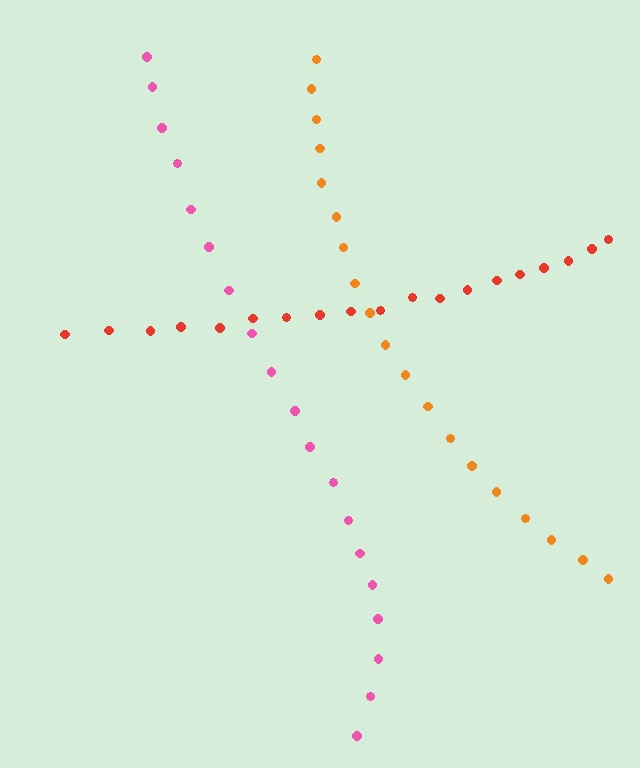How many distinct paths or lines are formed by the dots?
There are 3 distinct paths.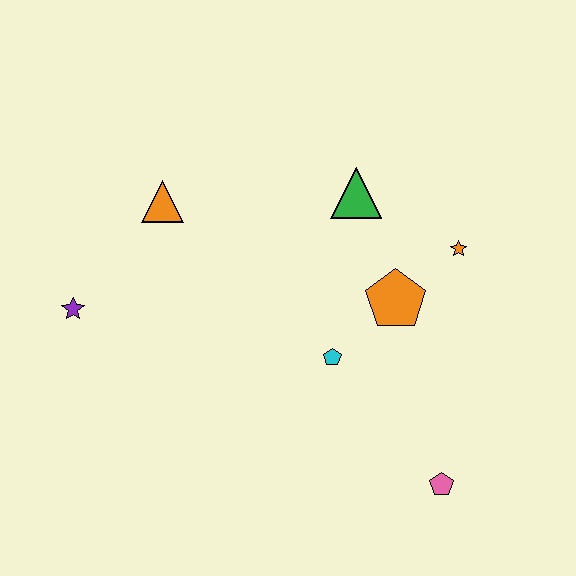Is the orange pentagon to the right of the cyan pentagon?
Yes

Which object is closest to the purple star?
The orange triangle is closest to the purple star.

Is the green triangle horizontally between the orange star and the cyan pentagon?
Yes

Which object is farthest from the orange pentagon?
The purple star is farthest from the orange pentagon.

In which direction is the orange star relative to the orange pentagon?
The orange star is to the right of the orange pentagon.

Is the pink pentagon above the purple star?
No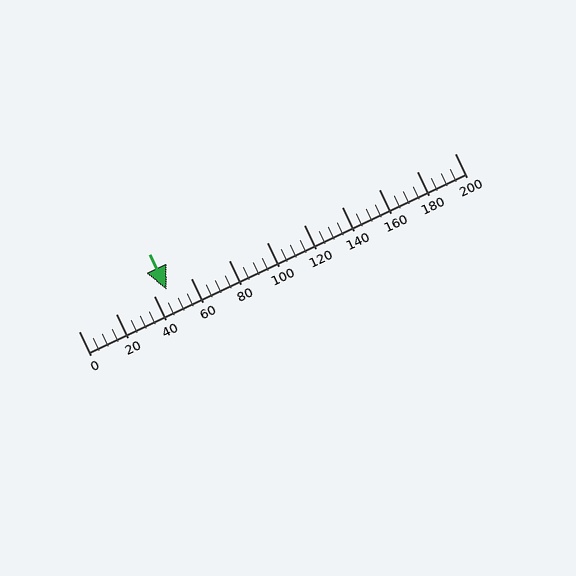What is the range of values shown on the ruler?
The ruler shows values from 0 to 200.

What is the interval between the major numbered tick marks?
The major tick marks are spaced 20 units apart.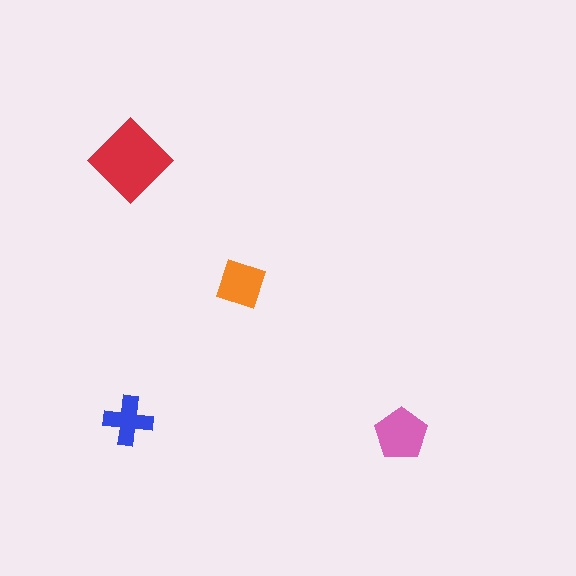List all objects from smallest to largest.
The blue cross, the orange square, the pink pentagon, the red diamond.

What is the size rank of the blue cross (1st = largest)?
4th.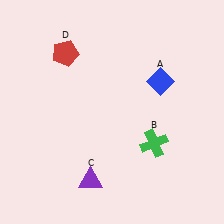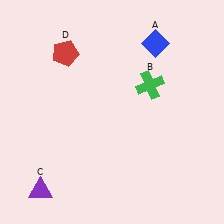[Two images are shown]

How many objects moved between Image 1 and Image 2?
3 objects moved between the two images.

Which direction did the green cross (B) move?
The green cross (B) moved up.